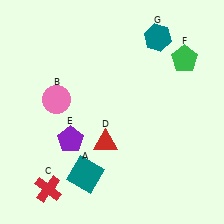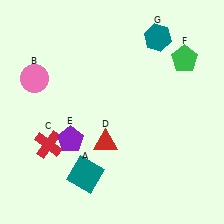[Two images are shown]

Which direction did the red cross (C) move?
The red cross (C) moved up.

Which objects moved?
The objects that moved are: the pink circle (B), the red cross (C).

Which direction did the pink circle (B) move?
The pink circle (B) moved left.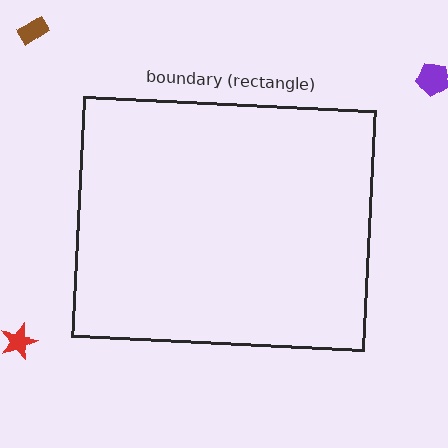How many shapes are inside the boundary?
0 inside, 3 outside.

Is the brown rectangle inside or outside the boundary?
Outside.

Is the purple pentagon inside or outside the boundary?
Outside.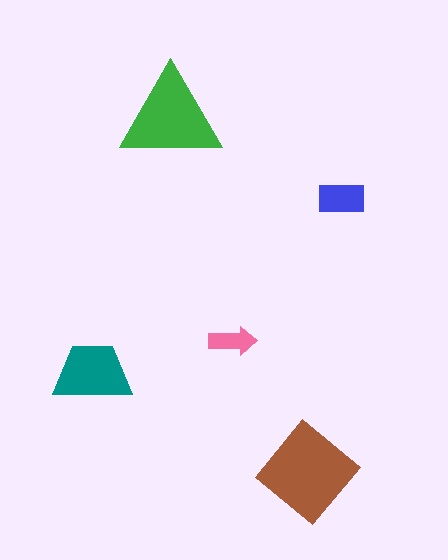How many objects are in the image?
There are 5 objects in the image.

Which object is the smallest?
The pink arrow.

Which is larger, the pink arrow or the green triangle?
The green triangle.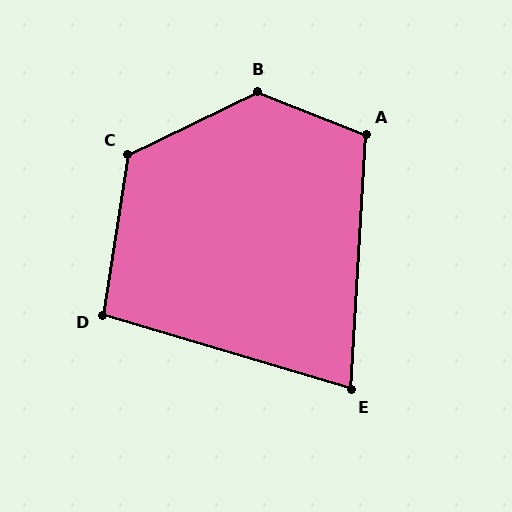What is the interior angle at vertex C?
Approximately 124 degrees (obtuse).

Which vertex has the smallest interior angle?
E, at approximately 77 degrees.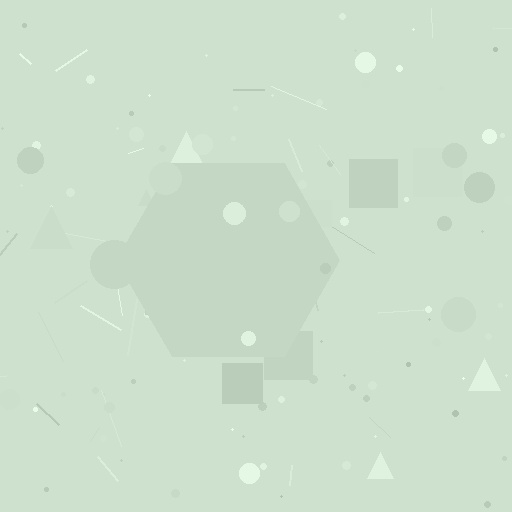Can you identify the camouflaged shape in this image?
The camouflaged shape is a hexagon.